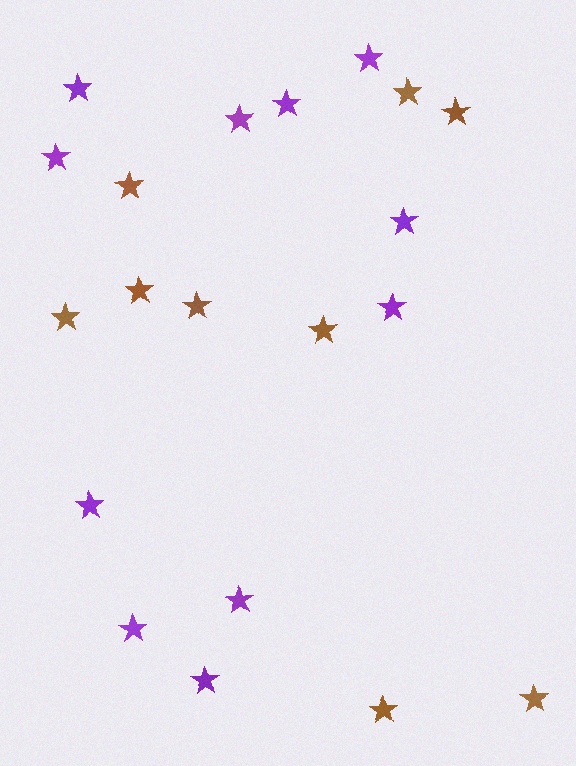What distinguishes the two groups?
There are 2 groups: one group of purple stars (11) and one group of brown stars (9).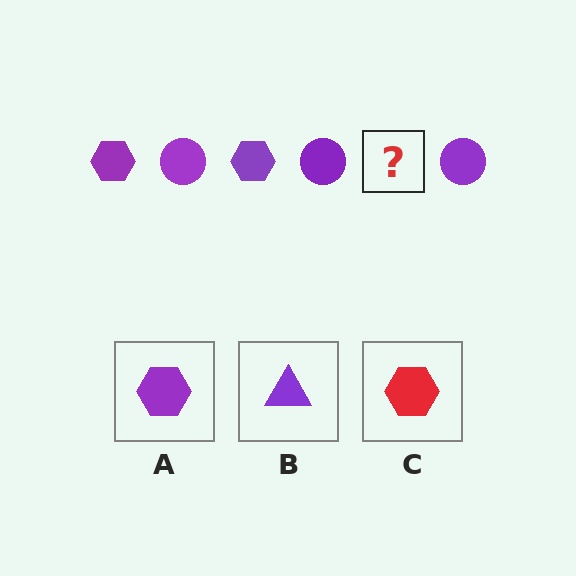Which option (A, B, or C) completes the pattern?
A.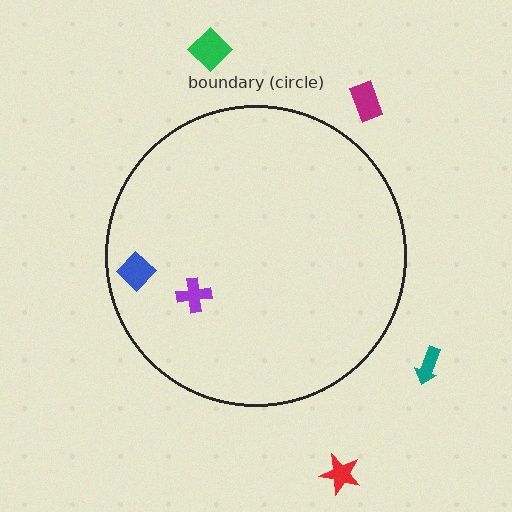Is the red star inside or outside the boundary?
Outside.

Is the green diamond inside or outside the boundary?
Outside.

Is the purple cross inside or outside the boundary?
Inside.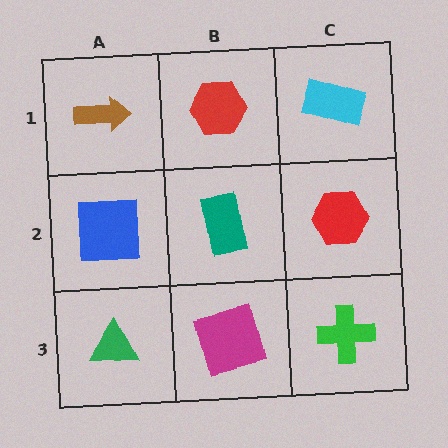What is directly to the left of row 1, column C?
A red hexagon.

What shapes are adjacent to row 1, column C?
A red hexagon (row 2, column C), a red hexagon (row 1, column B).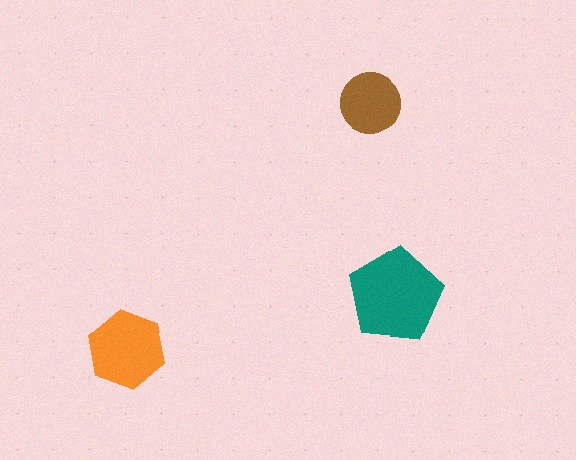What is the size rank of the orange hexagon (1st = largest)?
2nd.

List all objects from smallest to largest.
The brown circle, the orange hexagon, the teal pentagon.